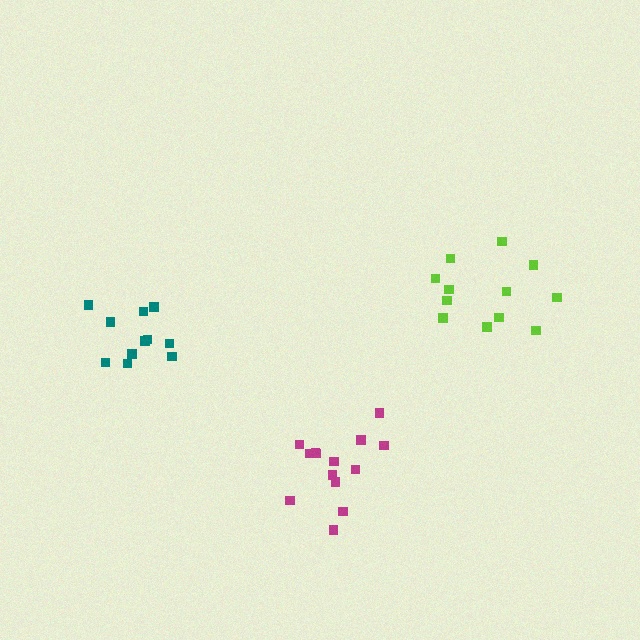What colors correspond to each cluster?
The clusters are colored: teal, lime, magenta.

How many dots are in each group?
Group 1: 11 dots, Group 2: 12 dots, Group 3: 14 dots (37 total).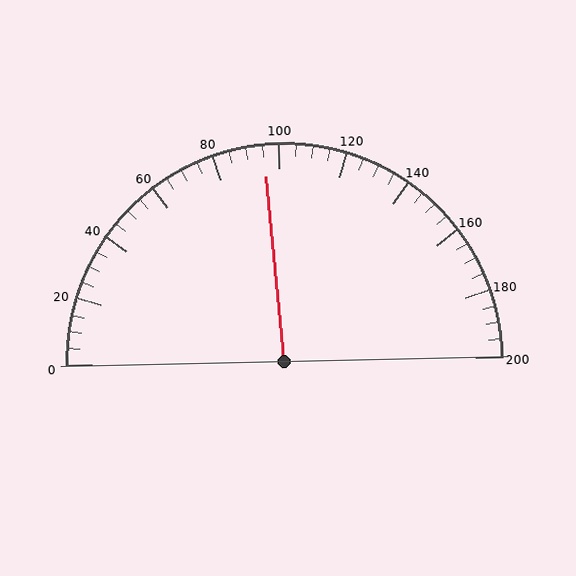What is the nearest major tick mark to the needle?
The nearest major tick mark is 100.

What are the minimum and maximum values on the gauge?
The gauge ranges from 0 to 200.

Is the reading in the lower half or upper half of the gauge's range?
The reading is in the lower half of the range (0 to 200).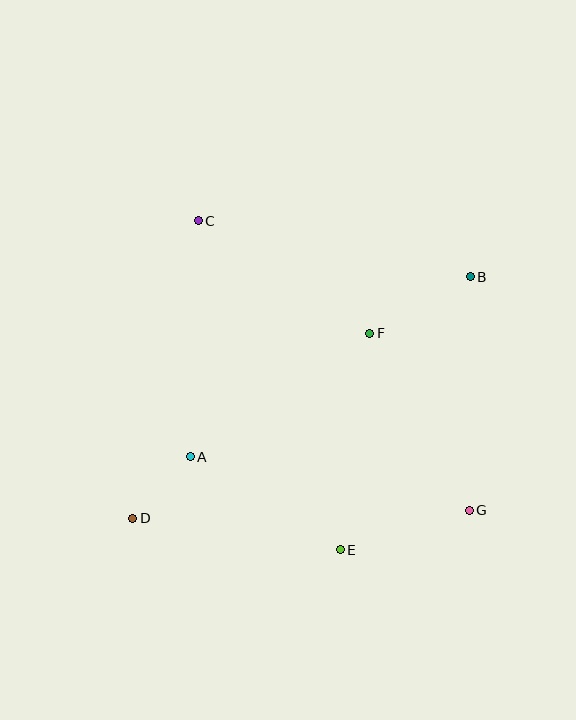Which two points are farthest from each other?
Points B and D are farthest from each other.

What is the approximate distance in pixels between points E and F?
The distance between E and F is approximately 218 pixels.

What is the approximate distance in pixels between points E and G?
The distance between E and G is approximately 135 pixels.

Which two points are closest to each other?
Points A and D are closest to each other.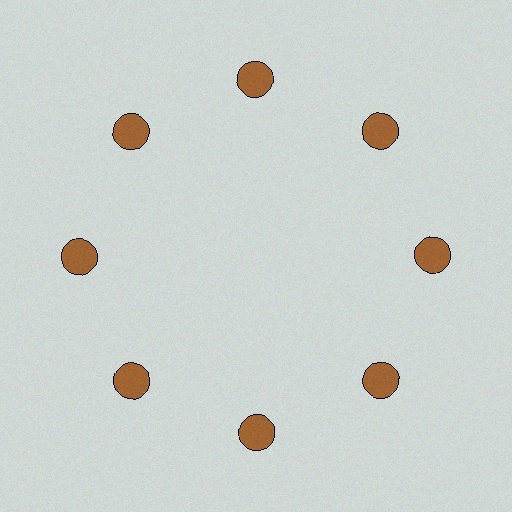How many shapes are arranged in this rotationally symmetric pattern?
There are 8 shapes, arranged in 8 groups of 1.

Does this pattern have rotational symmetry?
Yes, this pattern has 8-fold rotational symmetry. It looks the same after rotating 45 degrees around the center.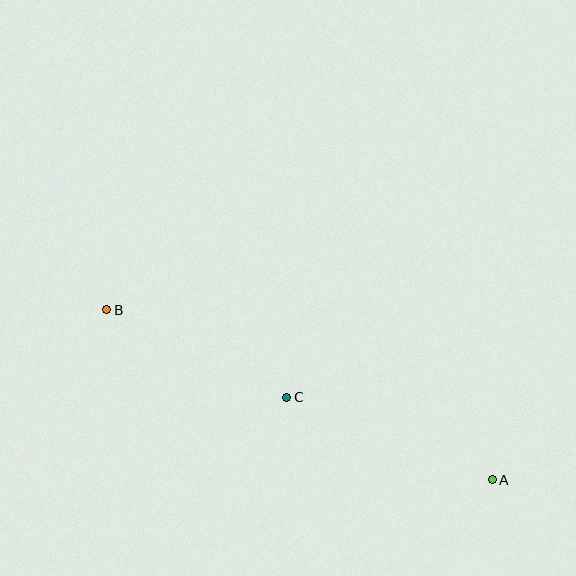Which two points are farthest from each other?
Points A and B are farthest from each other.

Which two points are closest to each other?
Points B and C are closest to each other.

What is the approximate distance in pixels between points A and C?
The distance between A and C is approximately 221 pixels.